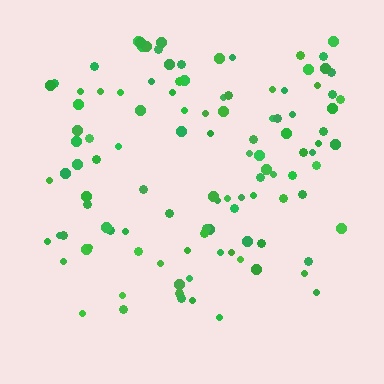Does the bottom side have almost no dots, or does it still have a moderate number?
Still a moderate number, just noticeably fewer than the top.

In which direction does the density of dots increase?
From bottom to top, with the top side densest.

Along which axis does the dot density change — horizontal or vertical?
Vertical.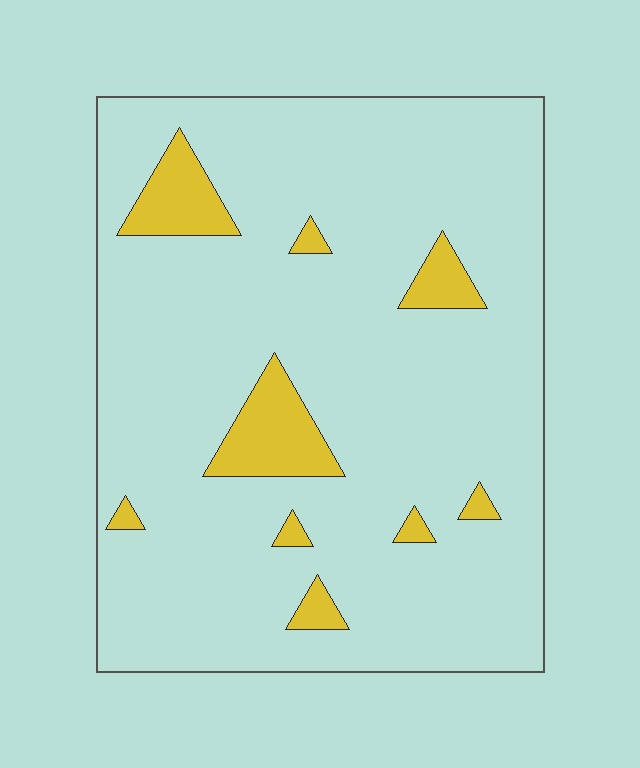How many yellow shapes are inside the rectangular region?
9.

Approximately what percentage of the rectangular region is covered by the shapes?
Approximately 10%.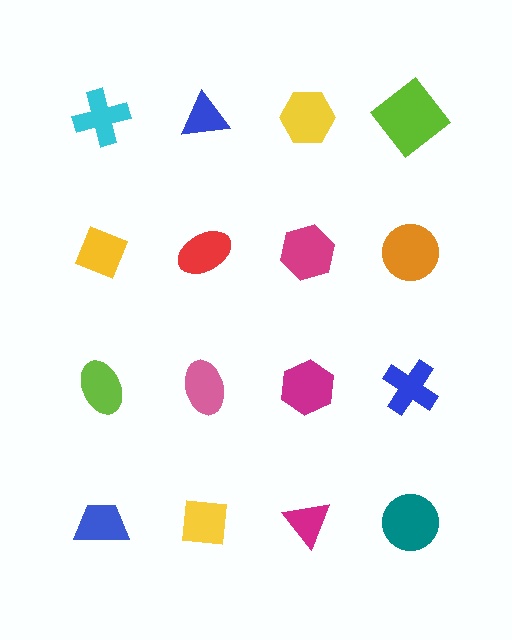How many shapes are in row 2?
4 shapes.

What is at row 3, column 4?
A blue cross.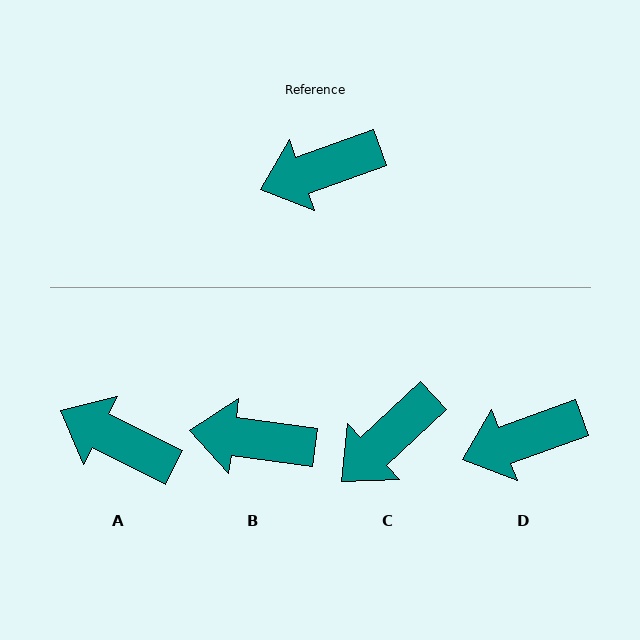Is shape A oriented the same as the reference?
No, it is off by about 46 degrees.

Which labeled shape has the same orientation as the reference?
D.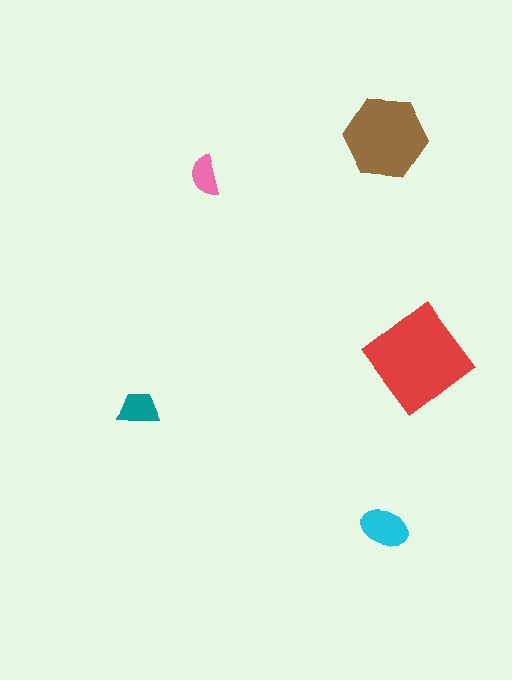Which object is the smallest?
The pink semicircle.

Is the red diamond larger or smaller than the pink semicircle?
Larger.